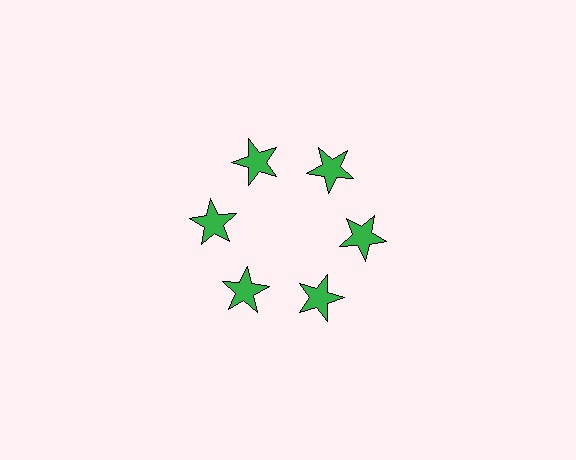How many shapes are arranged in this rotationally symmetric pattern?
There are 6 shapes, arranged in 6 groups of 1.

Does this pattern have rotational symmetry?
Yes, this pattern has 6-fold rotational symmetry. It looks the same after rotating 60 degrees around the center.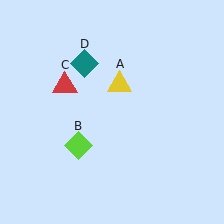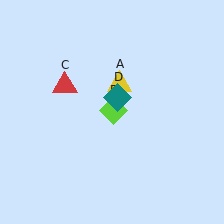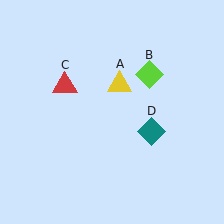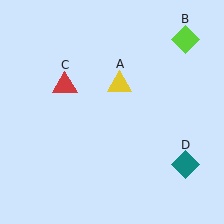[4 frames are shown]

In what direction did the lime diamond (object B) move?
The lime diamond (object B) moved up and to the right.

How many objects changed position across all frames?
2 objects changed position: lime diamond (object B), teal diamond (object D).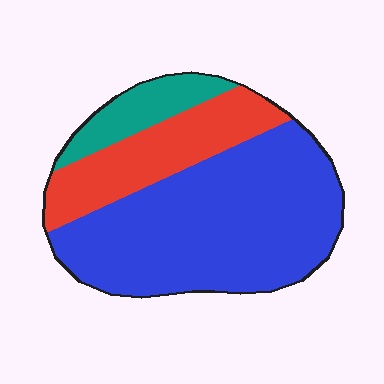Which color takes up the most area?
Blue, at roughly 65%.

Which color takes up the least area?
Teal, at roughly 10%.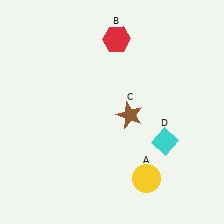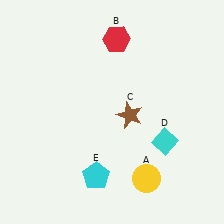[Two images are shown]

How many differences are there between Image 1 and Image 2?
There is 1 difference between the two images.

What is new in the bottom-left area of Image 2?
A cyan pentagon (E) was added in the bottom-left area of Image 2.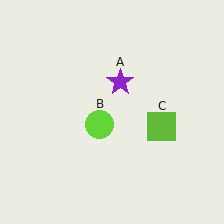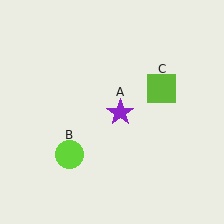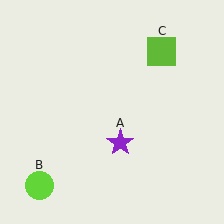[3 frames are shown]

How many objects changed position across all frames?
3 objects changed position: purple star (object A), lime circle (object B), lime square (object C).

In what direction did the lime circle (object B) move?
The lime circle (object B) moved down and to the left.